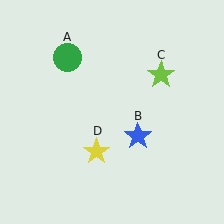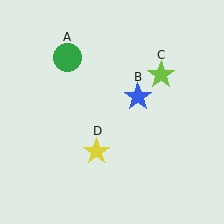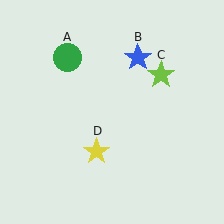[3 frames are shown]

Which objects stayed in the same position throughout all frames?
Green circle (object A) and lime star (object C) and yellow star (object D) remained stationary.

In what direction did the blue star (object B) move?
The blue star (object B) moved up.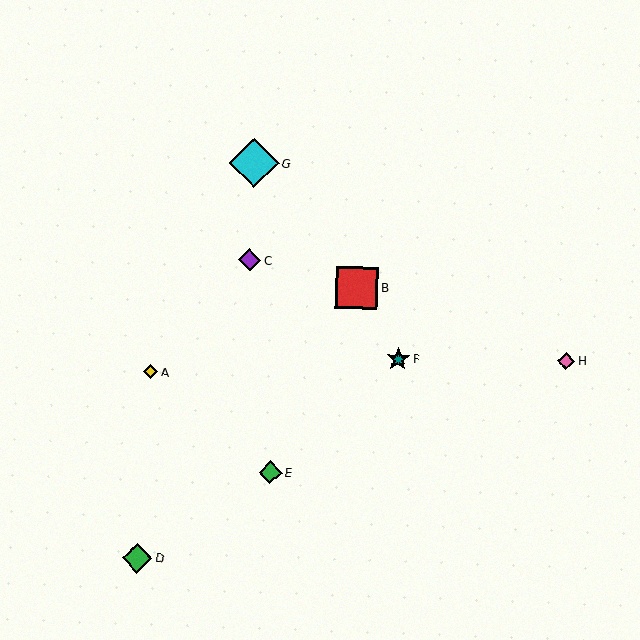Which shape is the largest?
The cyan diamond (labeled G) is the largest.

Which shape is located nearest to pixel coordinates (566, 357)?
The pink diamond (labeled H) at (566, 361) is nearest to that location.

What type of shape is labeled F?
Shape F is a teal star.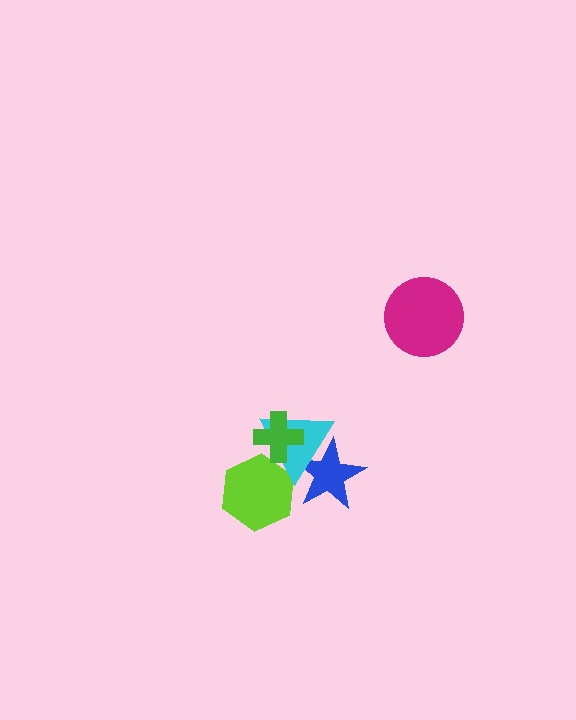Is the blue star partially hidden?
Yes, it is partially covered by another shape.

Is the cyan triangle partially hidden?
Yes, it is partially covered by another shape.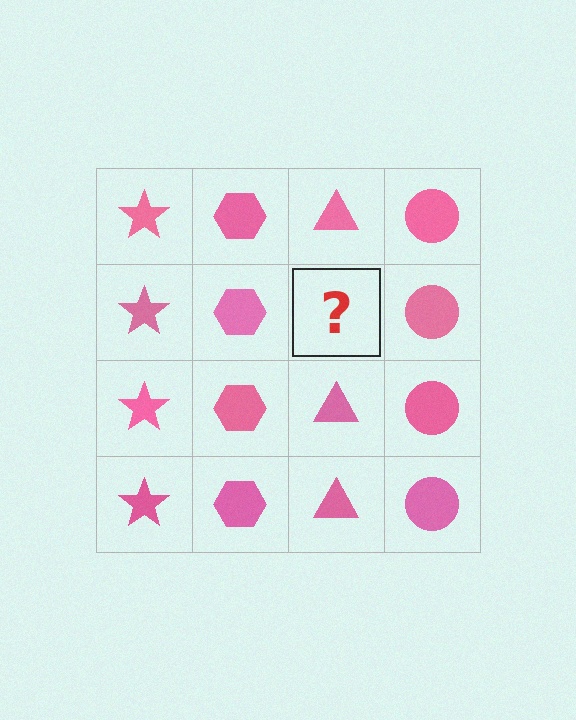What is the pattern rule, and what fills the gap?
The rule is that each column has a consistent shape. The gap should be filled with a pink triangle.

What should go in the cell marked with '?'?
The missing cell should contain a pink triangle.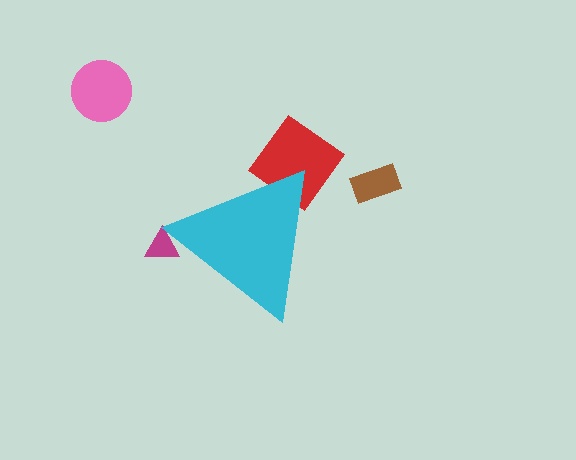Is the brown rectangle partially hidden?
No, the brown rectangle is fully visible.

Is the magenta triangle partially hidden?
Yes, the magenta triangle is partially hidden behind the cyan triangle.